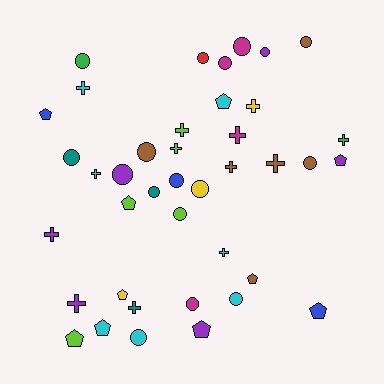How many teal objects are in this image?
There are 3 teal objects.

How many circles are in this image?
There are 17 circles.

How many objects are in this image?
There are 40 objects.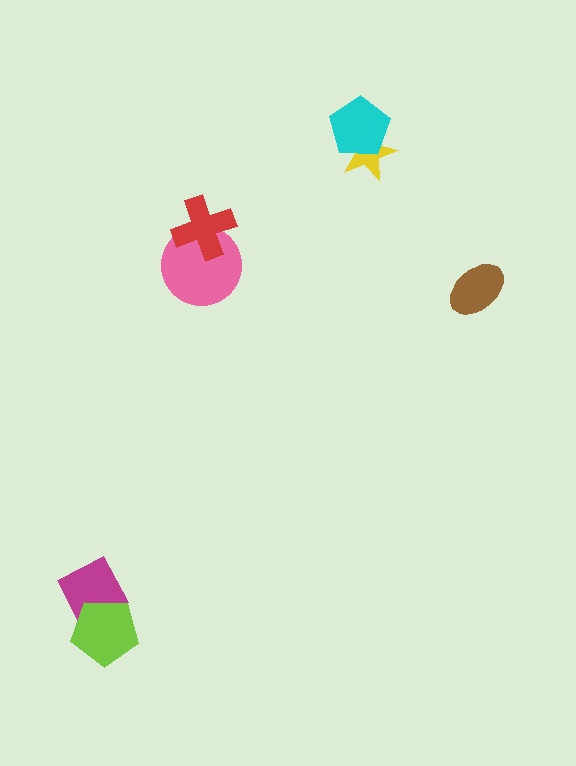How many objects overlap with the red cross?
1 object overlaps with the red cross.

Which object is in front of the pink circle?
The red cross is in front of the pink circle.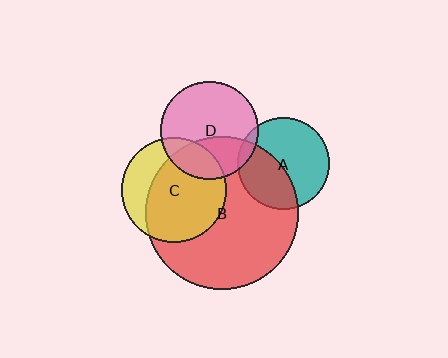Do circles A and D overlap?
Yes.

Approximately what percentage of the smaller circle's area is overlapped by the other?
Approximately 5%.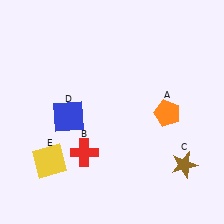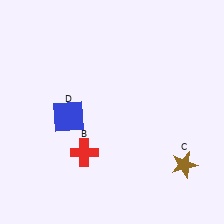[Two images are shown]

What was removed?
The orange pentagon (A), the yellow square (E) were removed in Image 2.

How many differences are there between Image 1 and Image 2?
There are 2 differences between the two images.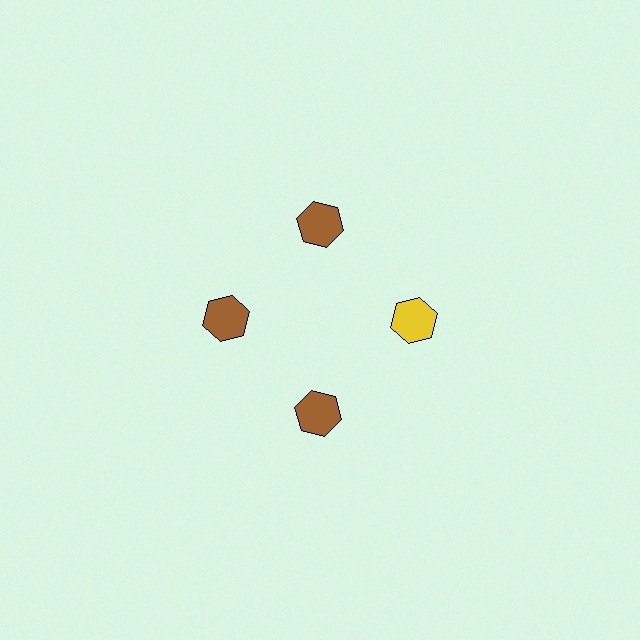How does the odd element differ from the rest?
It has a different color: yellow instead of brown.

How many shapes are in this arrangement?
There are 4 shapes arranged in a ring pattern.